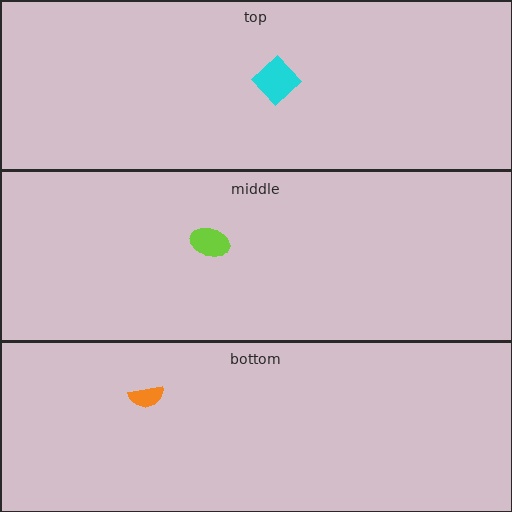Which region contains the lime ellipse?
The middle region.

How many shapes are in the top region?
1.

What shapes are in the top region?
The cyan diamond.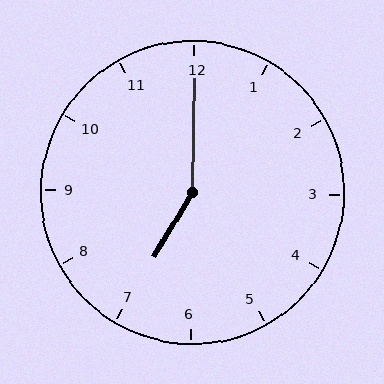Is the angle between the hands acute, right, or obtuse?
It is obtuse.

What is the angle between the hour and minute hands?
Approximately 150 degrees.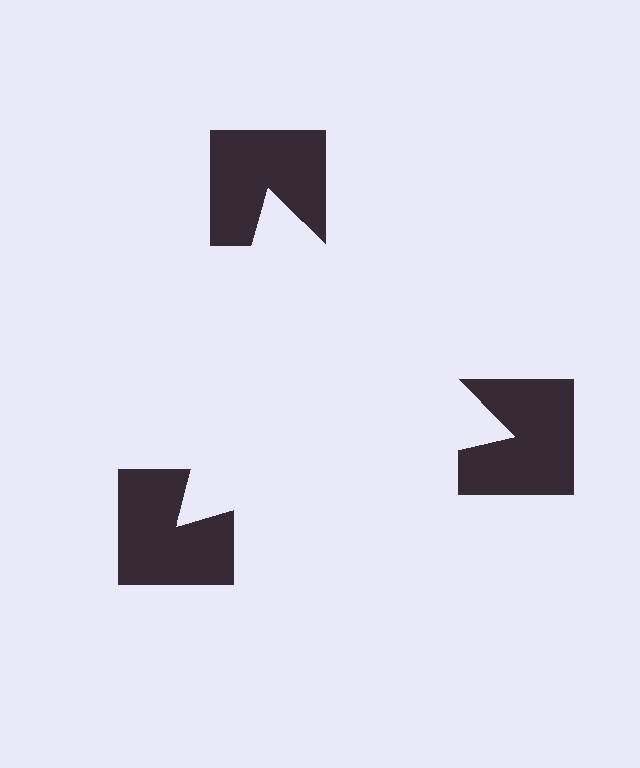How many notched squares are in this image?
There are 3 — one at each vertex of the illusory triangle.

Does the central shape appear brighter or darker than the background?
It typically appears slightly brighter than the background, even though no actual brightness change is drawn.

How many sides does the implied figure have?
3 sides.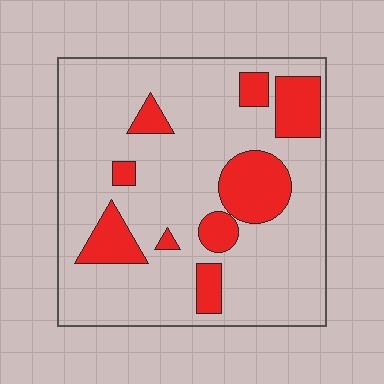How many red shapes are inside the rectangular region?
9.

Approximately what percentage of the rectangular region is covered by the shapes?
Approximately 20%.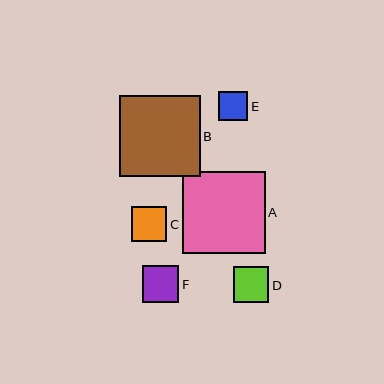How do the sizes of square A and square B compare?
Square A and square B are approximately the same size.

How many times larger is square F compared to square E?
Square F is approximately 1.3 times the size of square E.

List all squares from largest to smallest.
From largest to smallest: A, B, F, D, C, E.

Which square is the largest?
Square A is the largest with a size of approximately 83 pixels.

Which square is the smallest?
Square E is the smallest with a size of approximately 29 pixels.